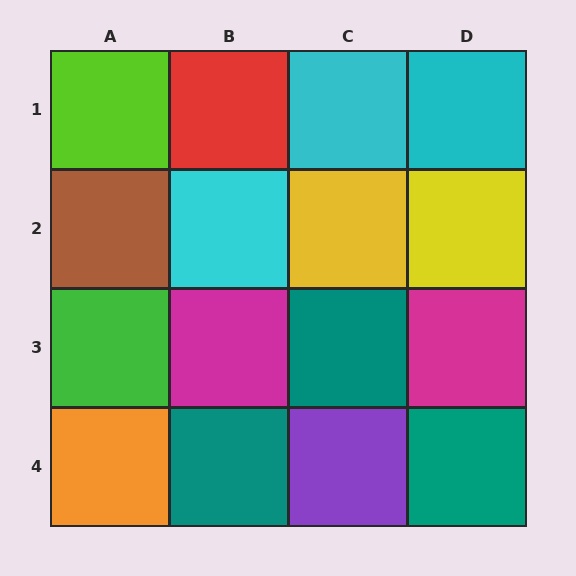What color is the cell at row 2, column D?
Yellow.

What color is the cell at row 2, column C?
Yellow.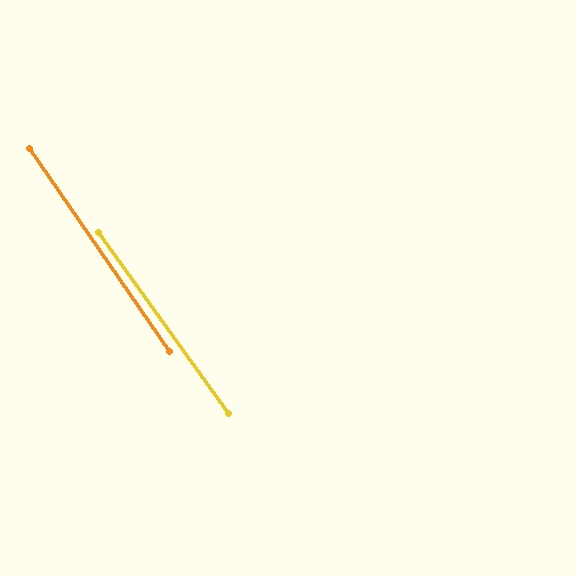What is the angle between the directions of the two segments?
Approximately 1 degree.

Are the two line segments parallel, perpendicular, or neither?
Parallel — their directions differ by only 1.0°.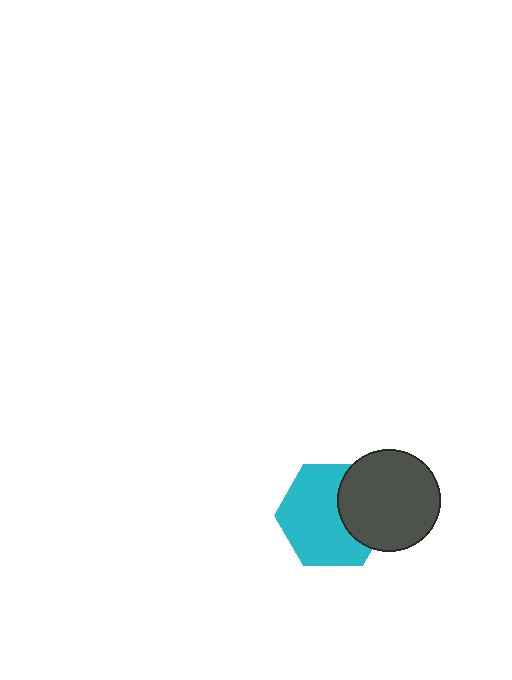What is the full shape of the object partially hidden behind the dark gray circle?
The partially hidden object is a cyan hexagon.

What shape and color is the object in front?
The object in front is a dark gray circle.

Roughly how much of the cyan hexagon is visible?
Most of it is visible (roughly 67%).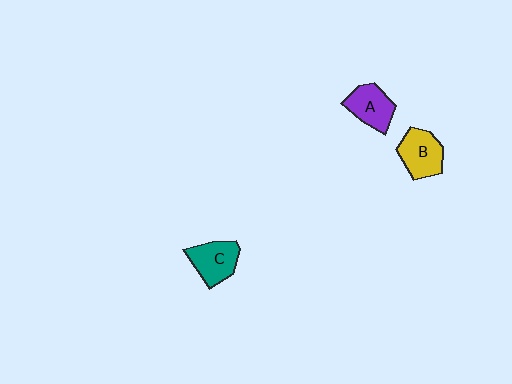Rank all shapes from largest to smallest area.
From largest to smallest: B (yellow), C (teal), A (purple).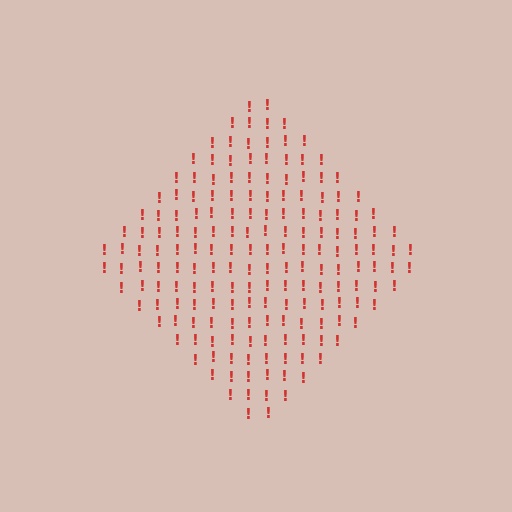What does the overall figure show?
The overall figure shows a diamond.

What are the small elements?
The small elements are exclamation marks.